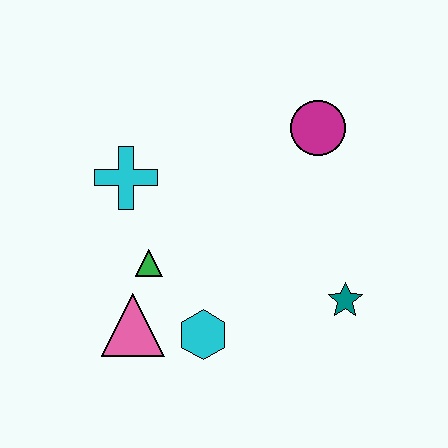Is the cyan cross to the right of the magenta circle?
No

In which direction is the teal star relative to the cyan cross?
The teal star is to the right of the cyan cross.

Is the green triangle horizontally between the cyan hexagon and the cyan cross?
Yes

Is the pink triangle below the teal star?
Yes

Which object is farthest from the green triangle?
The magenta circle is farthest from the green triangle.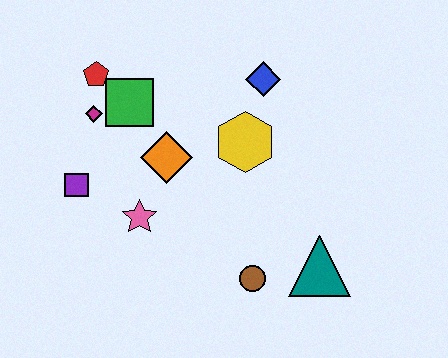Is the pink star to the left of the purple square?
No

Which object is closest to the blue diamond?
The yellow hexagon is closest to the blue diamond.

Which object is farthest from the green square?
The teal triangle is farthest from the green square.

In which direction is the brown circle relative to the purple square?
The brown circle is to the right of the purple square.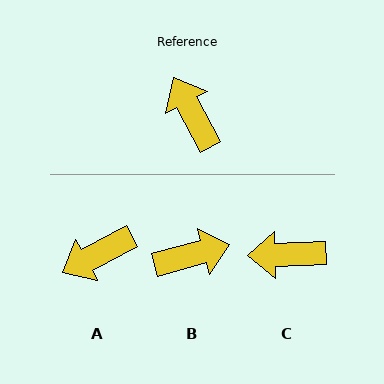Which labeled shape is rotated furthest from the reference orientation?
B, about 103 degrees away.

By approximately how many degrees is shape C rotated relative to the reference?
Approximately 64 degrees counter-clockwise.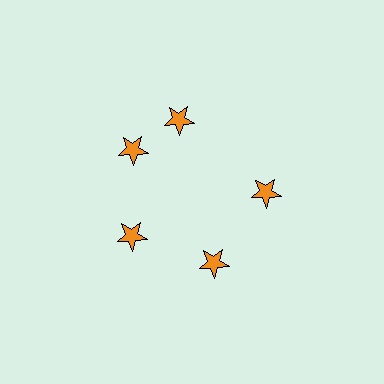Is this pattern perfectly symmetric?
No. The 5 orange stars are arranged in a ring, but one element near the 1 o'clock position is rotated out of alignment along the ring, breaking the 5-fold rotational symmetry.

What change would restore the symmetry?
The symmetry would be restored by rotating it back into even spacing with its neighbors so that all 5 stars sit at equal angles and equal distance from the center.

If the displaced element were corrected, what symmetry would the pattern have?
It would have 5-fold rotational symmetry — the pattern would map onto itself every 72 degrees.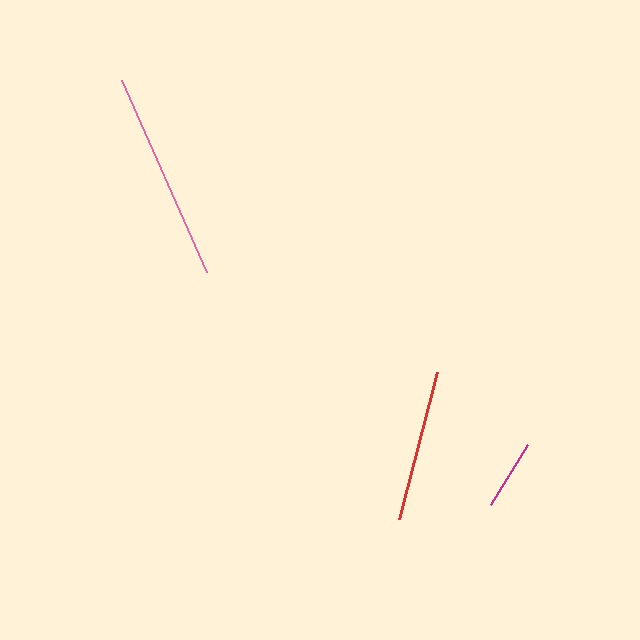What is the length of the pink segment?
The pink segment is approximately 210 pixels long.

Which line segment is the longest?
The pink line is the longest at approximately 210 pixels.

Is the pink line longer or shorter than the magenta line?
The pink line is longer than the magenta line.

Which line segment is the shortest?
The magenta line is the shortest at approximately 71 pixels.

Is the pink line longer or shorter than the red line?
The pink line is longer than the red line.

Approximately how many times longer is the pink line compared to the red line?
The pink line is approximately 1.4 times the length of the red line.